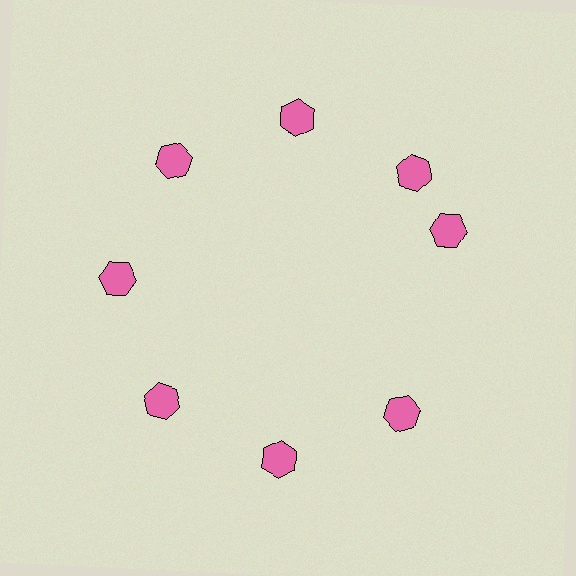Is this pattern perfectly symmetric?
No. The 8 pink hexagons are arranged in a ring, but one element near the 3 o'clock position is rotated out of alignment along the ring, breaking the 8-fold rotational symmetry.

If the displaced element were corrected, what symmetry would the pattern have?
It would have 8-fold rotational symmetry — the pattern would map onto itself every 45 degrees.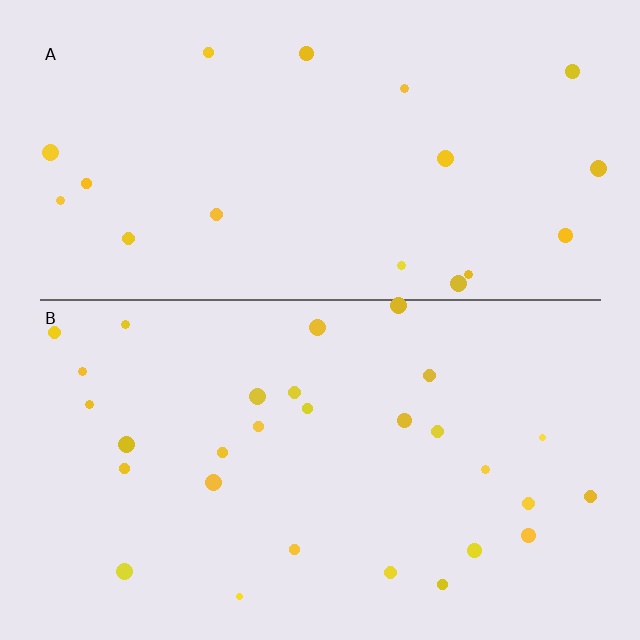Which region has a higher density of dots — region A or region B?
B (the bottom).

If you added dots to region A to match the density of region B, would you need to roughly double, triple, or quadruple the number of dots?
Approximately double.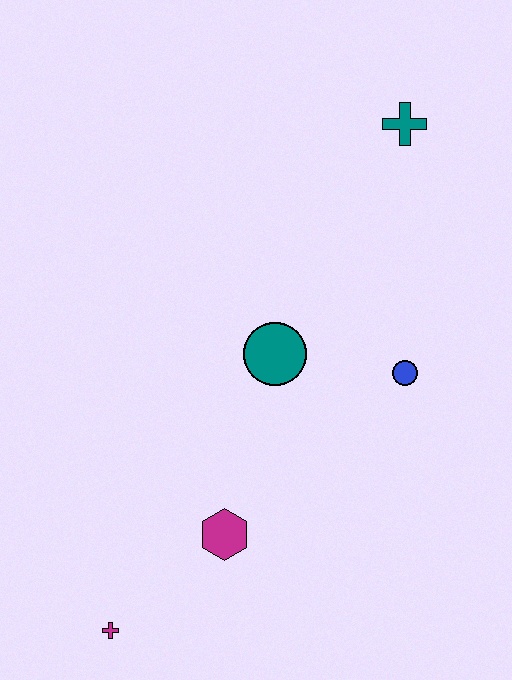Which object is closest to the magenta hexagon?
The magenta cross is closest to the magenta hexagon.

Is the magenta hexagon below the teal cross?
Yes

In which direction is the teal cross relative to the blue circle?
The teal cross is above the blue circle.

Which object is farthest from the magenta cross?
The teal cross is farthest from the magenta cross.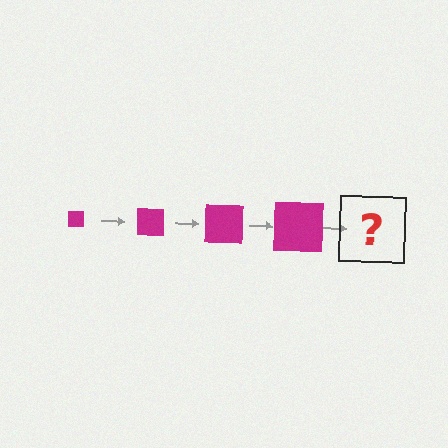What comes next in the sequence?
The next element should be a magenta square, larger than the previous one.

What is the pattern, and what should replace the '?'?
The pattern is that the square gets progressively larger each step. The '?' should be a magenta square, larger than the previous one.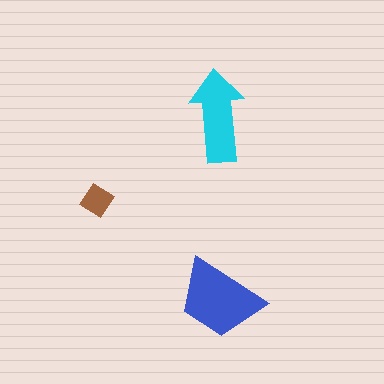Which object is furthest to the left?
The brown diamond is leftmost.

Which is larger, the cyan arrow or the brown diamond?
The cyan arrow.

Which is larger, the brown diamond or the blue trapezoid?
The blue trapezoid.